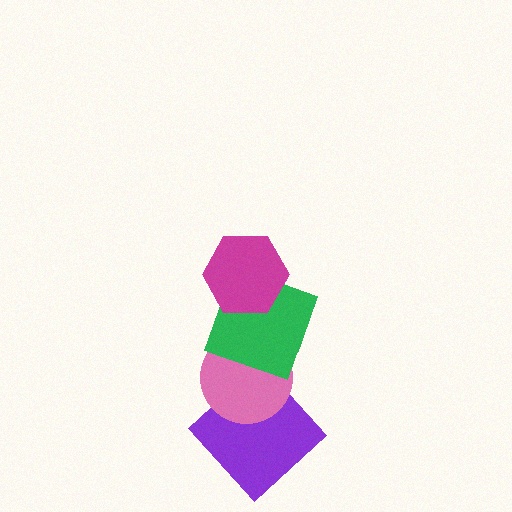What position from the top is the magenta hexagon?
The magenta hexagon is 1st from the top.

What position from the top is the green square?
The green square is 2nd from the top.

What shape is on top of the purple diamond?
The pink circle is on top of the purple diamond.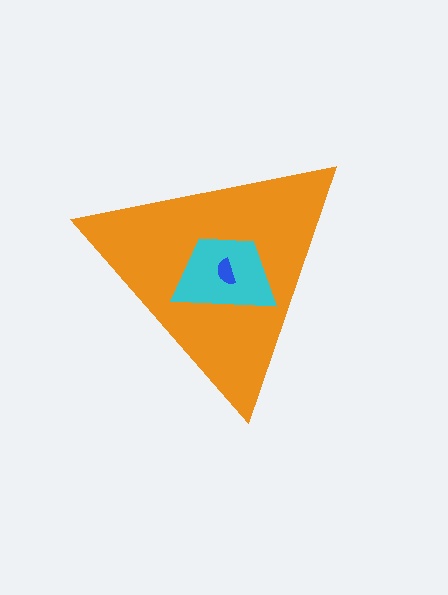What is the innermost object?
The blue semicircle.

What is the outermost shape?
The orange triangle.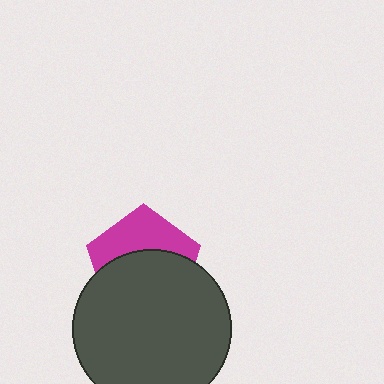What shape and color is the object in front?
The object in front is a dark gray circle.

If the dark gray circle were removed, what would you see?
You would see the complete magenta pentagon.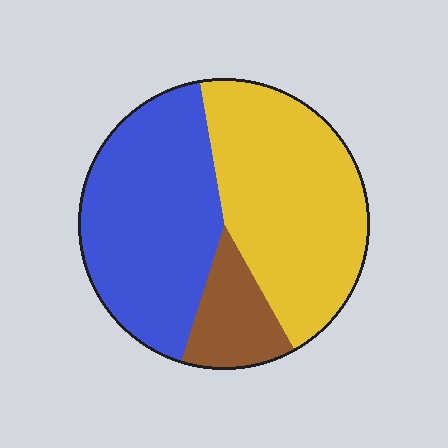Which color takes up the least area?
Brown, at roughly 15%.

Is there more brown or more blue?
Blue.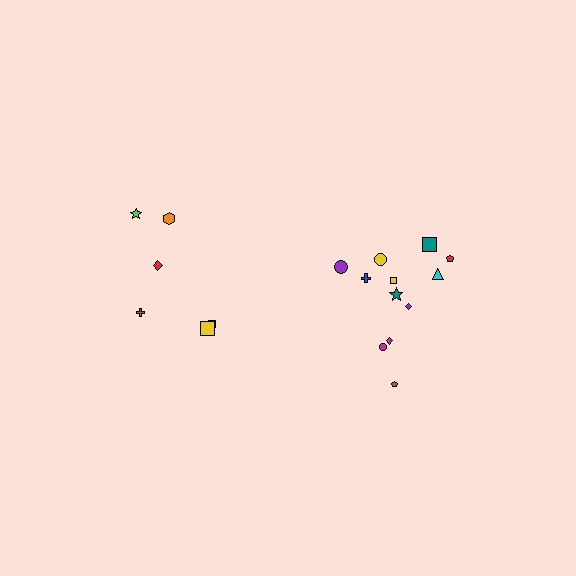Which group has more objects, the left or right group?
The right group.